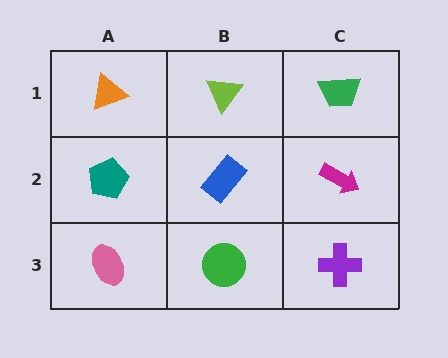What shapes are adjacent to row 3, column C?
A magenta arrow (row 2, column C), a green circle (row 3, column B).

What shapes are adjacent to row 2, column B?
A lime triangle (row 1, column B), a green circle (row 3, column B), a teal pentagon (row 2, column A), a magenta arrow (row 2, column C).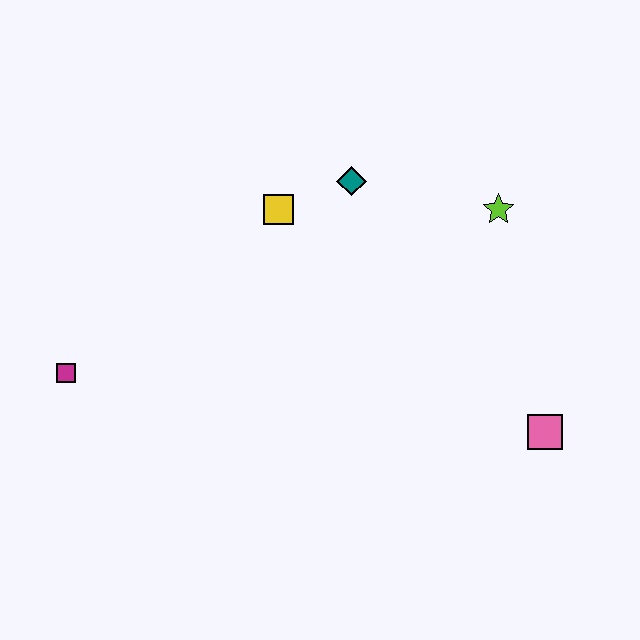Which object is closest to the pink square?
The lime star is closest to the pink square.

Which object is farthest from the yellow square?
The pink square is farthest from the yellow square.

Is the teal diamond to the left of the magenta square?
No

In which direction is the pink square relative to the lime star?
The pink square is below the lime star.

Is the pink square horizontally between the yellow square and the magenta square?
No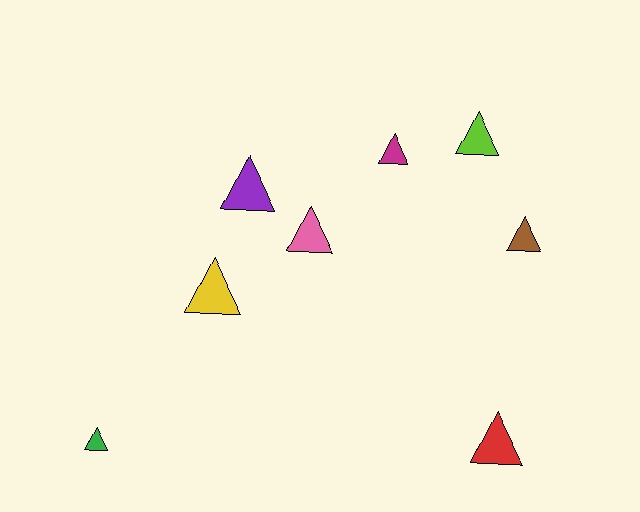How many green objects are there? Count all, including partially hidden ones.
There is 1 green object.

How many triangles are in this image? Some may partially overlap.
There are 8 triangles.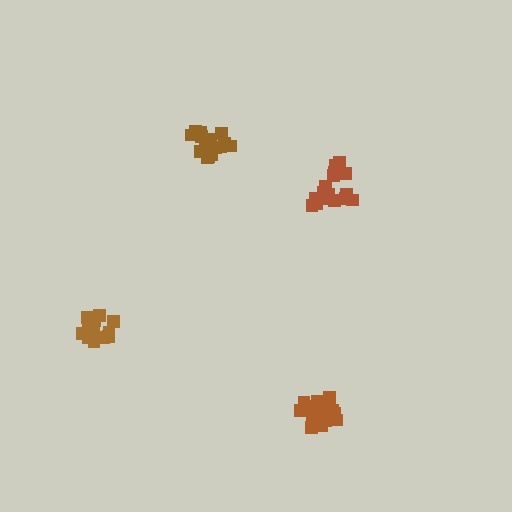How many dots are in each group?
Group 1: 16 dots, Group 2: 20 dots, Group 3: 15 dots, Group 4: 16 dots (67 total).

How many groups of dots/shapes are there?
There are 4 groups.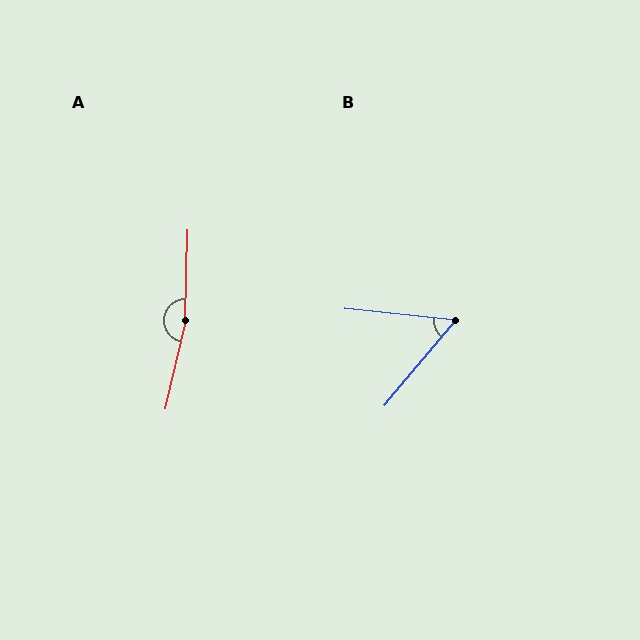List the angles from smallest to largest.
B (56°), A (169°).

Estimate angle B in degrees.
Approximately 56 degrees.